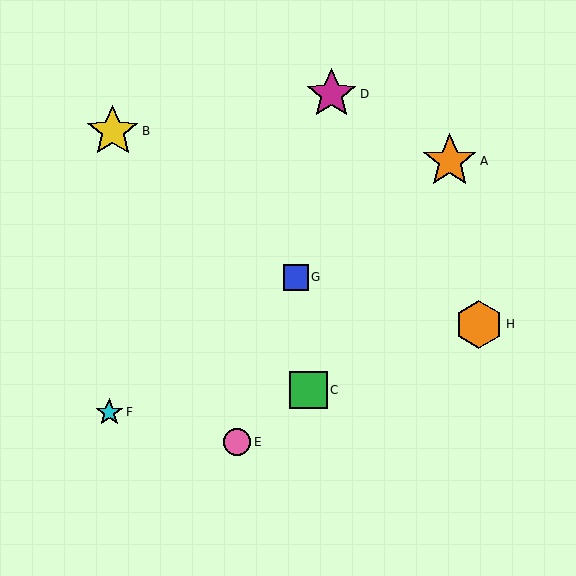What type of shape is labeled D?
Shape D is a magenta star.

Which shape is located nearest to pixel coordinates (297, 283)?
The blue square (labeled G) at (296, 277) is nearest to that location.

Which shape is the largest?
The orange star (labeled A) is the largest.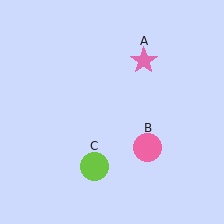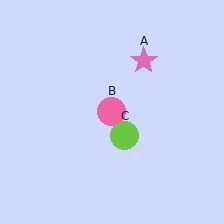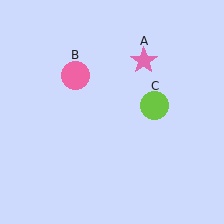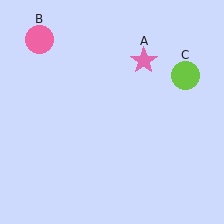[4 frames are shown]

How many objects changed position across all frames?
2 objects changed position: pink circle (object B), lime circle (object C).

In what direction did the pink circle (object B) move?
The pink circle (object B) moved up and to the left.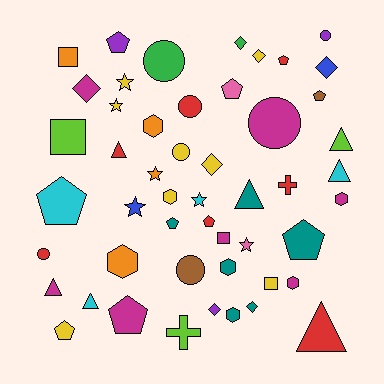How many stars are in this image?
There are 6 stars.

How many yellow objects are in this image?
There are 8 yellow objects.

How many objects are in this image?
There are 50 objects.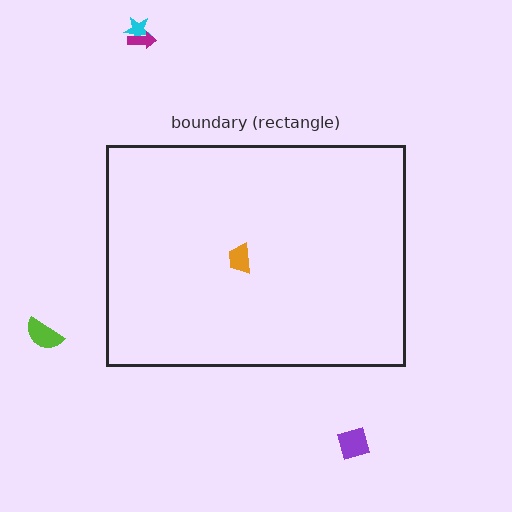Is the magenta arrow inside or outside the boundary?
Outside.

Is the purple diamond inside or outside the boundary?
Outside.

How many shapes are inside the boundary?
1 inside, 4 outside.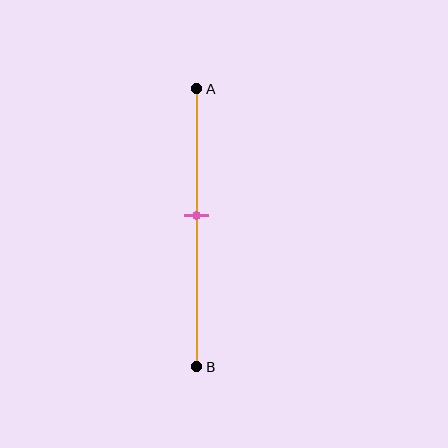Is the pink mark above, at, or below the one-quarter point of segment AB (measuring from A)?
The pink mark is below the one-quarter point of segment AB.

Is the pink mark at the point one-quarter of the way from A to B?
No, the mark is at about 45% from A, not at the 25% one-quarter point.